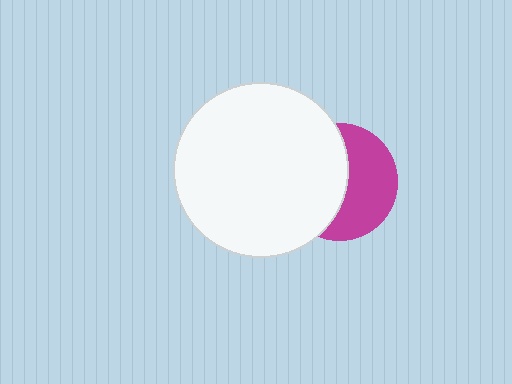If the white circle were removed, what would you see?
You would see the complete magenta circle.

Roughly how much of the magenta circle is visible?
About half of it is visible (roughly 48%).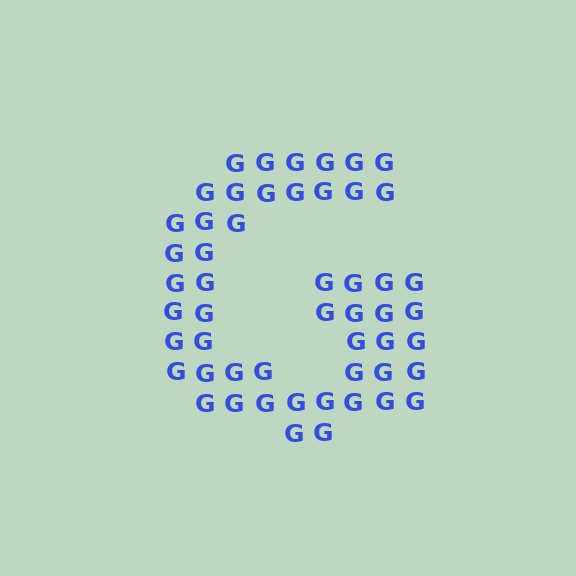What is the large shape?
The large shape is the letter G.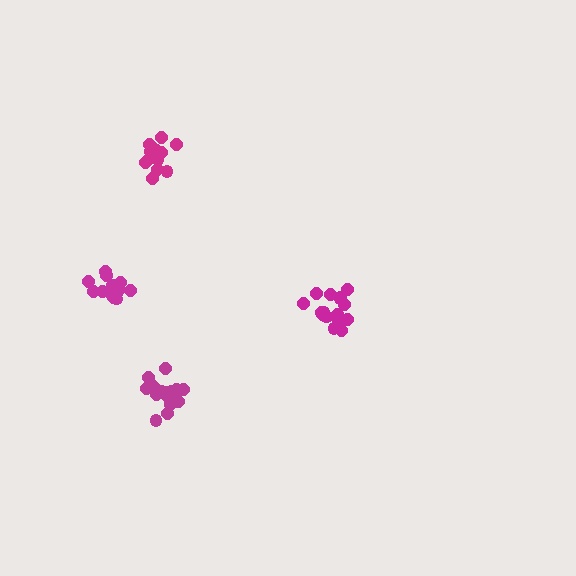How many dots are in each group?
Group 1: 18 dots, Group 2: 16 dots, Group 3: 14 dots, Group 4: 13 dots (61 total).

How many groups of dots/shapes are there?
There are 4 groups.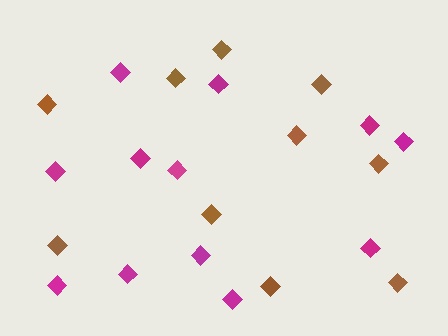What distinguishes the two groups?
There are 2 groups: one group of brown diamonds (10) and one group of magenta diamonds (12).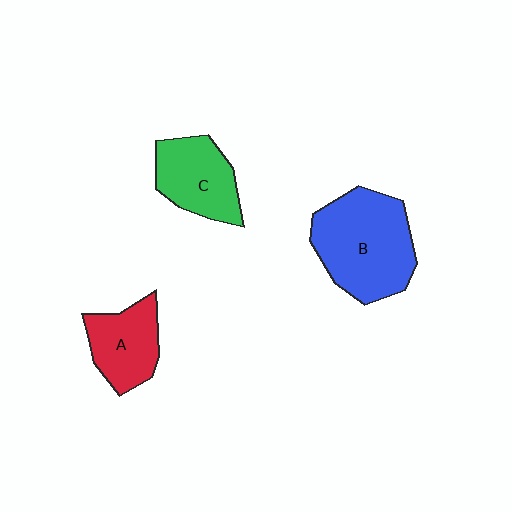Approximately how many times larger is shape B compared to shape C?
Approximately 1.6 times.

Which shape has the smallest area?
Shape A (red).